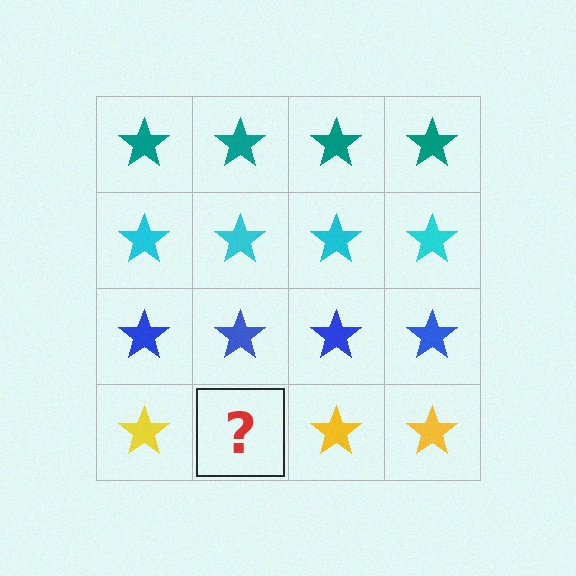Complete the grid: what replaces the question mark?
The question mark should be replaced with a yellow star.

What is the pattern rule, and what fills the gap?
The rule is that each row has a consistent color. The gap should be filled with a yellow star.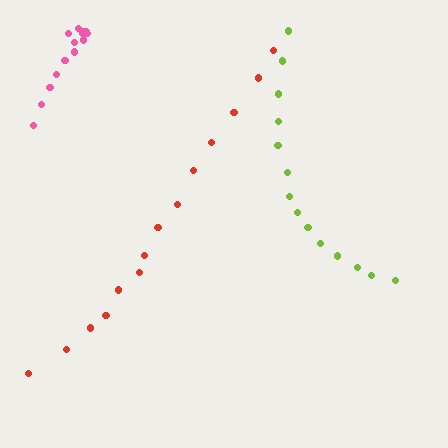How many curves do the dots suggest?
There are 3 distinct paths.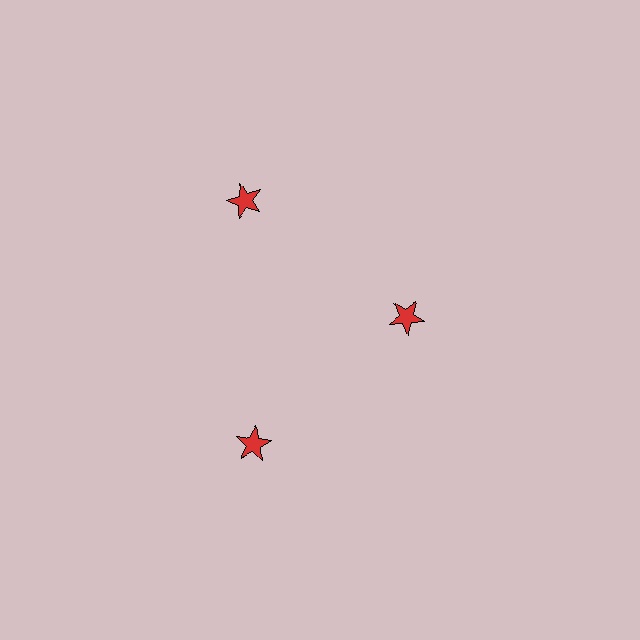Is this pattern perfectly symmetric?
No. The 3 red stars are arranged in a ring, but one element near the 3 o'clock position is pulled inward toward the center, breaking the 3-fold rotational symmetry.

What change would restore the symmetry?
The symmetry would be restored by moving it outward, back onto the ring so that all 3 stars sit at equal angles and equal distance from the center.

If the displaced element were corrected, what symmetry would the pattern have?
It would have 3-fold rotational symmetry — the pattern would map onto itself every 120 degrees.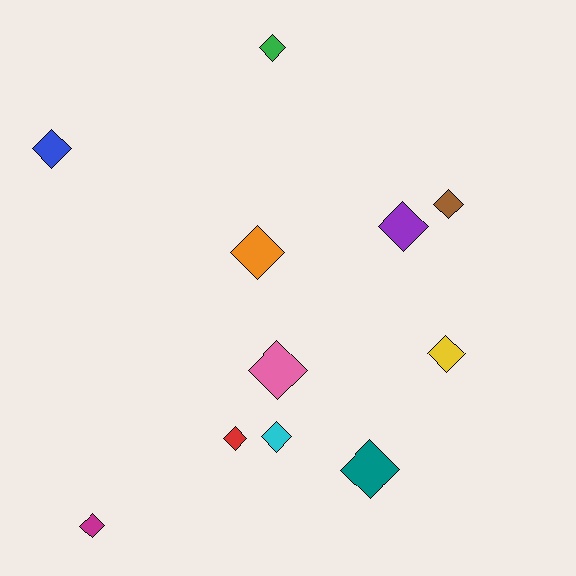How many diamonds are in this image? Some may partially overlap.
There are 11 diamonds.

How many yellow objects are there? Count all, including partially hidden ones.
There is 1 yellow object.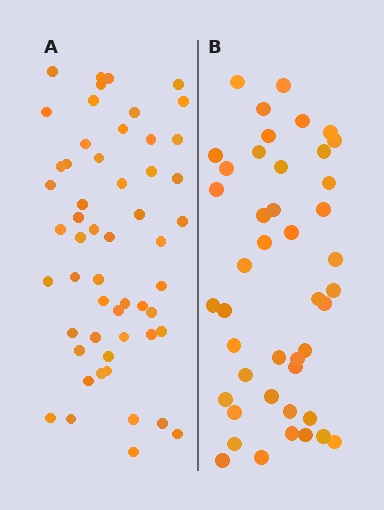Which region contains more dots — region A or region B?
Region A (the left region) has more dots.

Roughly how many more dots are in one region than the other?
Region A has roughly 10 or so more dots than region B.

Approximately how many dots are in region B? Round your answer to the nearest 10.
About 40 dots. (The exact count is 44, which rounds to 40.)